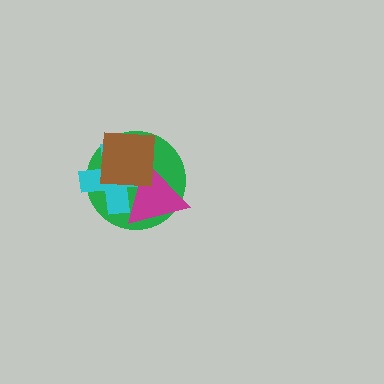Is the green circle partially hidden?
Yes, it is partially covered by another shape.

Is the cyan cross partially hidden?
Yes, it is partially covered by another shape.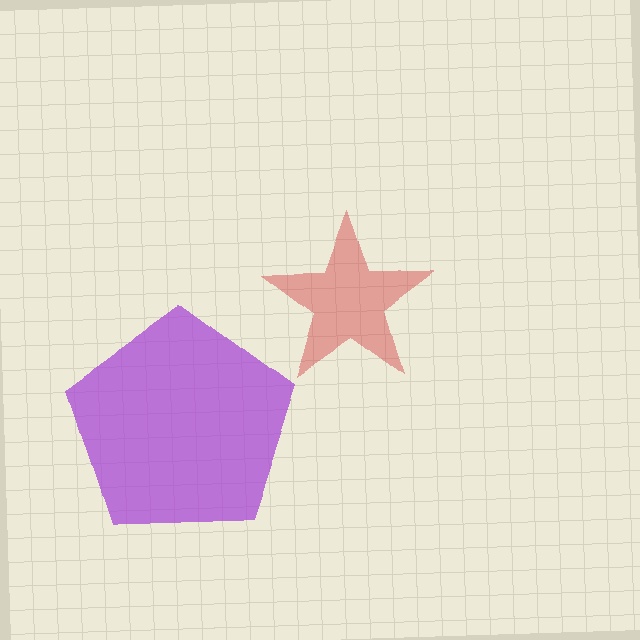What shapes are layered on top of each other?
The layered shapes are: a red star, a purple pentagon.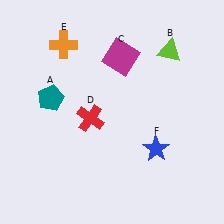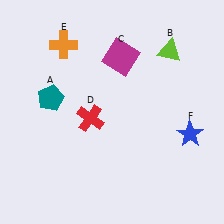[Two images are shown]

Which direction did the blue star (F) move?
The blue star (F) moved right.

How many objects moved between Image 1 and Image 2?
1 object moved between the two images.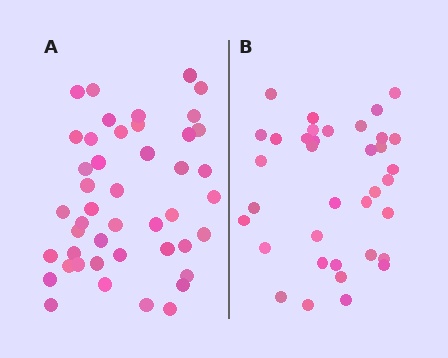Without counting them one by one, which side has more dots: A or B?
Region A (the left region) has more dots.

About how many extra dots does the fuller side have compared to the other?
Region A has roughly 8 or so more dots than region B.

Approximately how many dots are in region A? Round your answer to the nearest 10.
About 40 dots. (The exact count is 45, which rounds to 40.)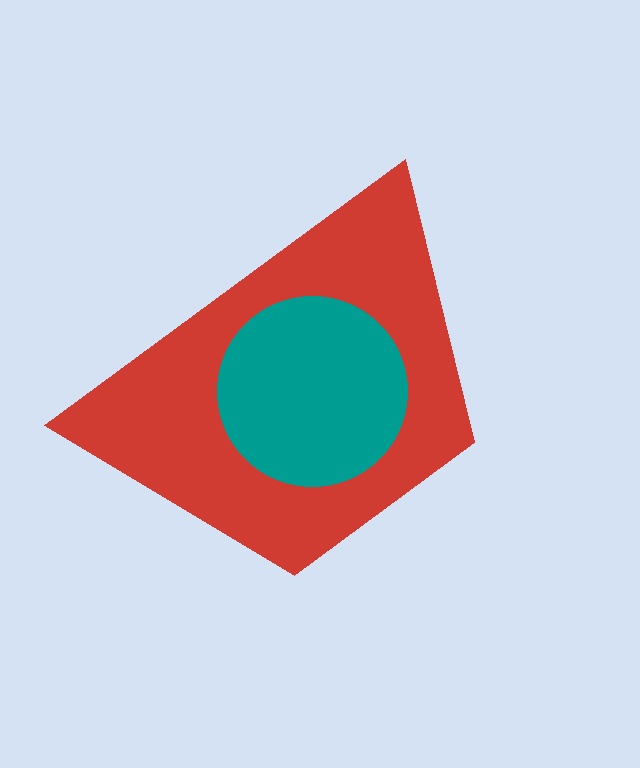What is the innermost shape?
The teal circle.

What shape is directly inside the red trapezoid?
The teal circle.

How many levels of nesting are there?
2.